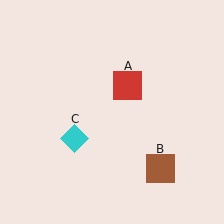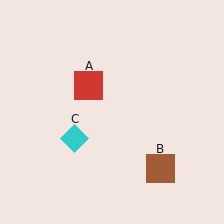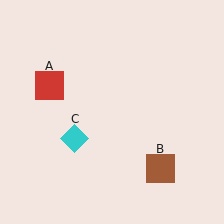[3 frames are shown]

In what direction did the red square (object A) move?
The red square (object A) moved left.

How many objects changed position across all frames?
1 object changed position: red square (object A).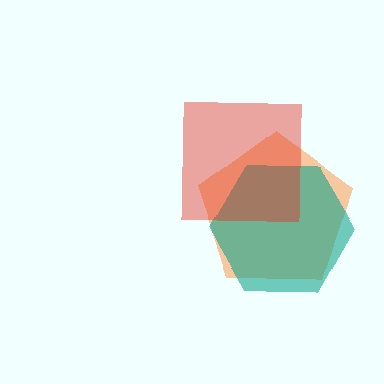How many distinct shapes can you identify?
There are 3 distinct shapes: an orange pentagon, a teal hexagon, a red square.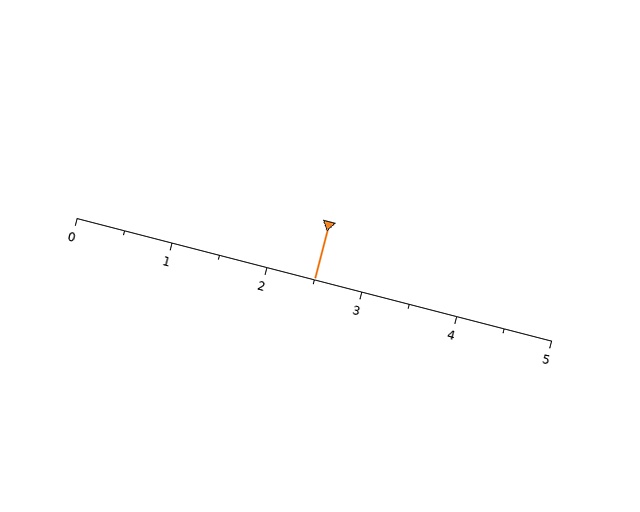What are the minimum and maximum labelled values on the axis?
The axis runs from 0 to 5.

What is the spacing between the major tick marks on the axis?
The major ticks are spaced 1 apart.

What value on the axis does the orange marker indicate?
The marker indicates approximately 2.5.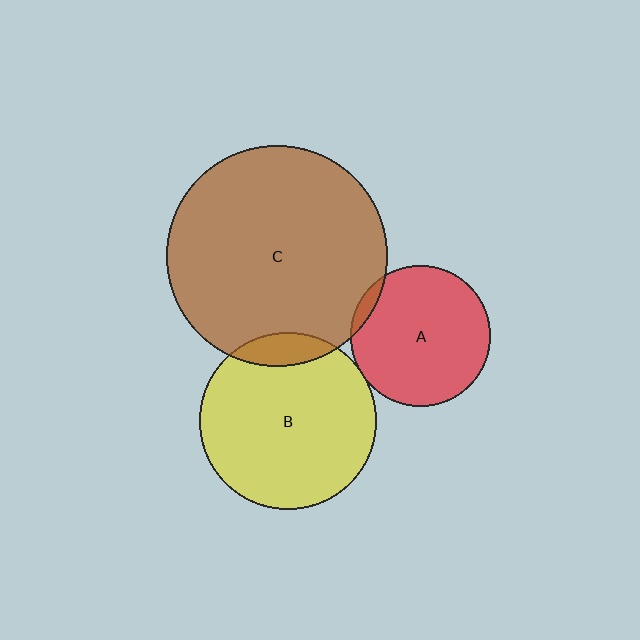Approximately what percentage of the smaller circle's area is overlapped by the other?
Approximately 5%.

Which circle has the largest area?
Circle C (brown).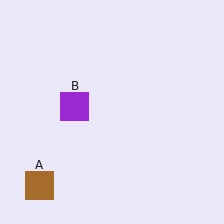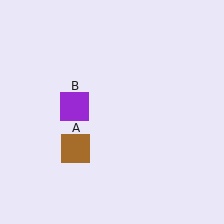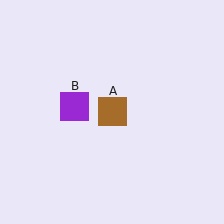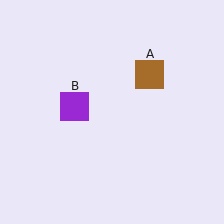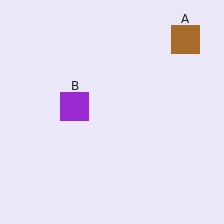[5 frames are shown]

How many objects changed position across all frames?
1 object changed position: brown square (object A).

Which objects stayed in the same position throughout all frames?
Purple square (object B) remained stationary.